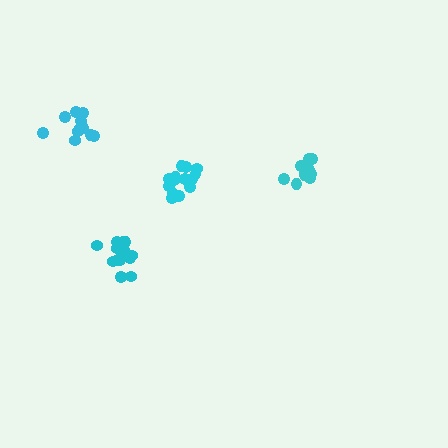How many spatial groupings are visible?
There are 4 spatial groupings.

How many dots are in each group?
Group 1: 15 dots, Group 2: 11 dots, Group 3: 16 dots, Group 4: 11 dots (53 total).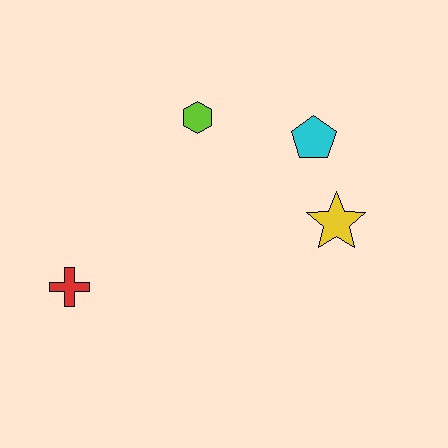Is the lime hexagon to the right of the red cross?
Yes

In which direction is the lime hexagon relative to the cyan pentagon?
The lime hexagon is to the left of the cyan pentagon.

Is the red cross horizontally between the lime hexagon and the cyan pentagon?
No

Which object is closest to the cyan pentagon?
The yellow star is closest to the cyan pentagon.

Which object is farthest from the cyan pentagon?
The red cross is farthest from the cyan pentagon.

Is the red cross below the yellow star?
Yes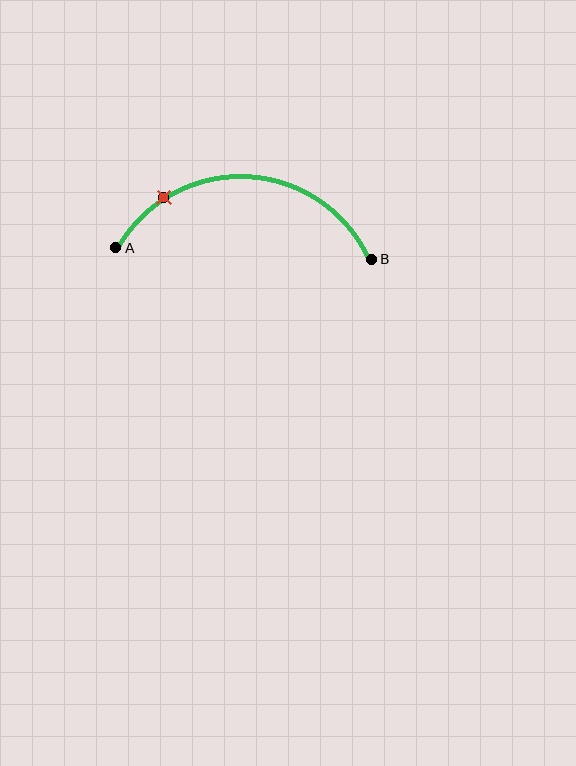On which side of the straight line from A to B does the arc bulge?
The arc bulges above the straight line connecting A and B.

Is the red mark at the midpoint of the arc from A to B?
No. The red mark lies on the arc but is closer to endpoint A. The arc midpoint would be at the point on the curve equidistant along the arc from both A and B.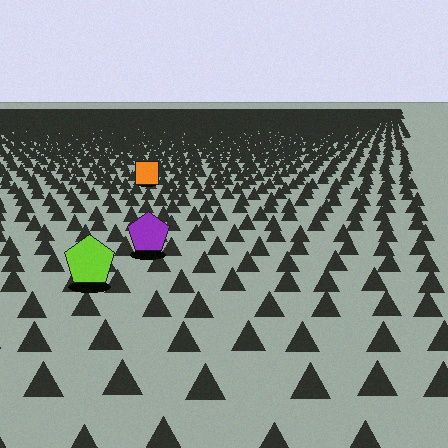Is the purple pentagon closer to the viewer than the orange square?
Yes. The purple pentagon is closer — you can tell from the texture gradient: the ground texture is coarser near it.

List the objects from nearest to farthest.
From nearest to farthest: the lime pentagon, the purple pentagon, the orange square.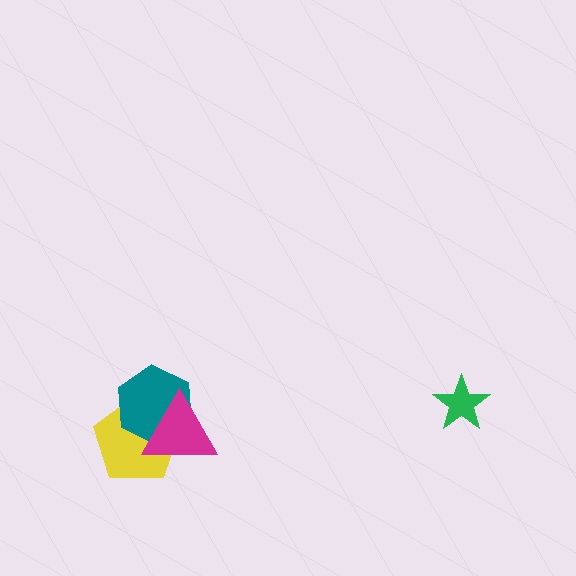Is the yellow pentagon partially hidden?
Yes, it is partially covered by another shape.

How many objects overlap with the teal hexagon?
2 objects overlap with the teal hexagon.